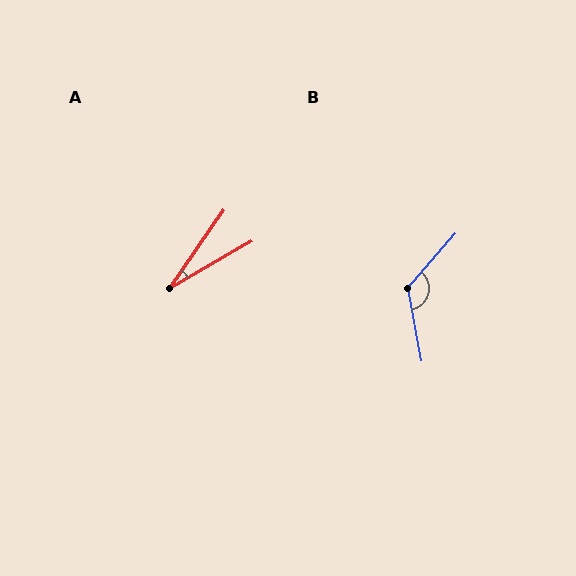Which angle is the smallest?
A, at approximately 25 degrees.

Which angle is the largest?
B, at approximately 128 degrees.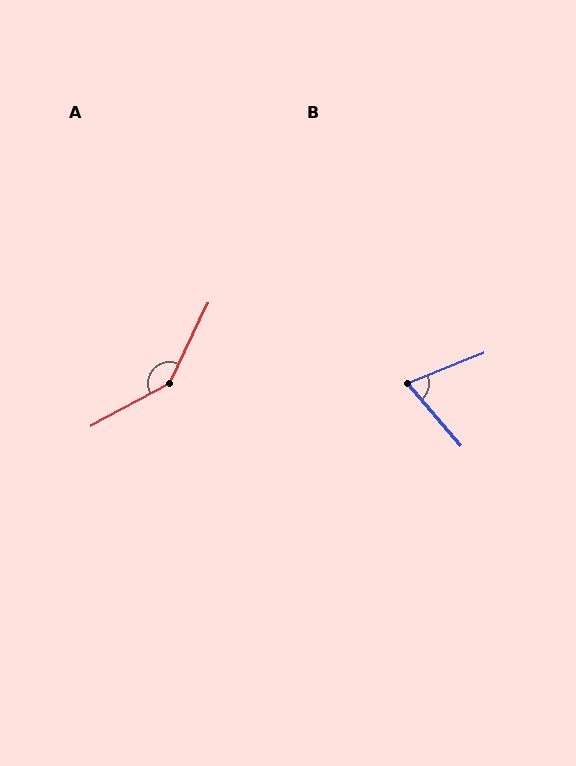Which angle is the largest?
A, at approximately 144 degrees.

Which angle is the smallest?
B, at approximately 71 degrees.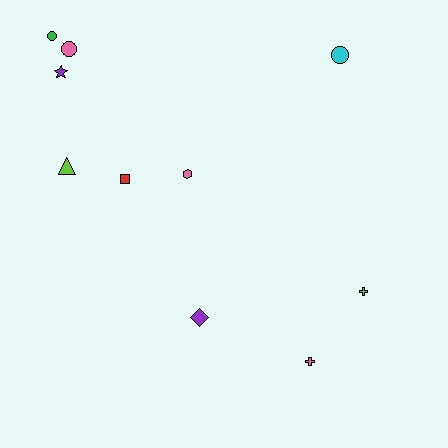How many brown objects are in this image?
There are no brown objects.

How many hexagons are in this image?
There is 1 hexagon.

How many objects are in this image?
There are 10 objects.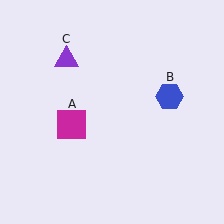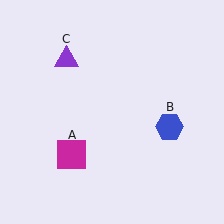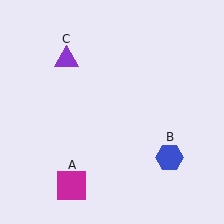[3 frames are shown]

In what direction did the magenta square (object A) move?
The magenta square (object A) moved down.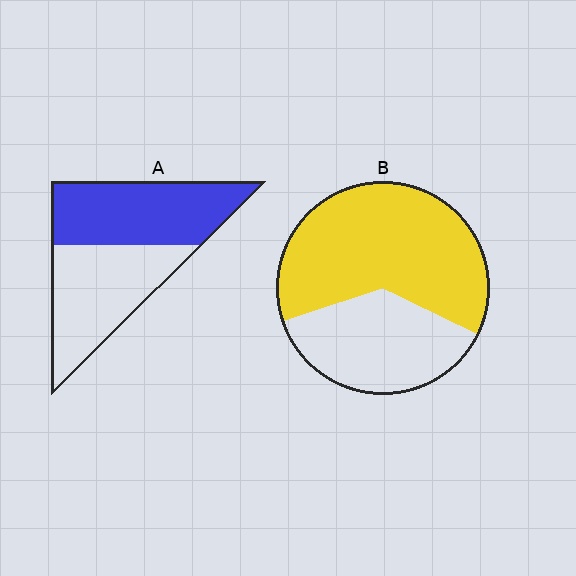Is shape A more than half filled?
Roughly half.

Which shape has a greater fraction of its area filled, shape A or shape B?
Shape B.